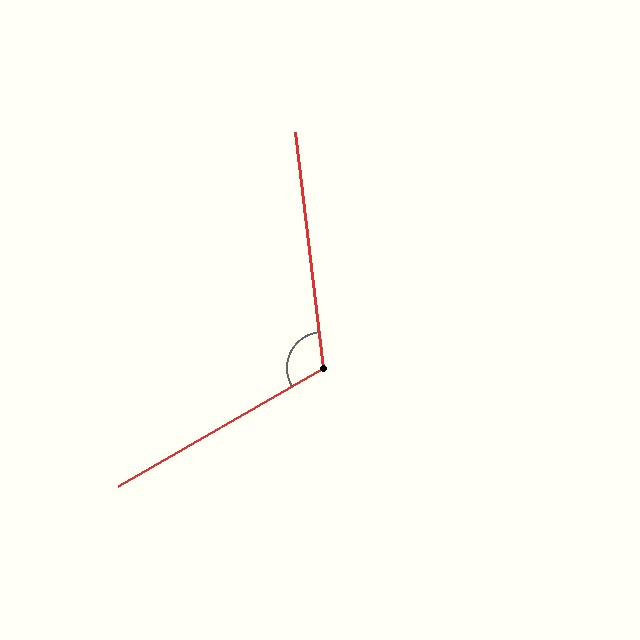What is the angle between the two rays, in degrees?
Approximately 113 degrees.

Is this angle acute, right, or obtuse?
It is obtuse.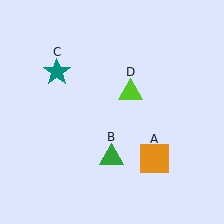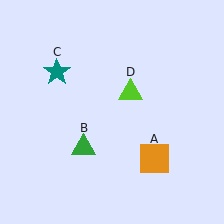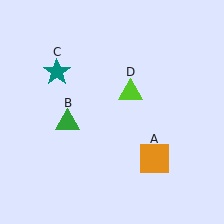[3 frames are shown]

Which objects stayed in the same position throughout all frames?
Orange square (object A) and teal star (object C) and lime triangle (object D) remained stationary.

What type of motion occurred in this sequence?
The green triangle (object B) rotated clockwise around the center of the scene.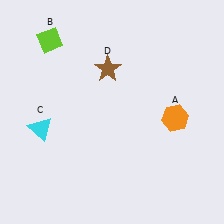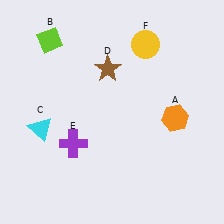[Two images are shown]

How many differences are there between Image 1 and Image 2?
There are 2 differences between the two images.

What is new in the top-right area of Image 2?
A yellow circle (F) was added in the top-right area of Image 2.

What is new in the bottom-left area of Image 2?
A purple cross (E) was added in the bottom-left area of Image 2.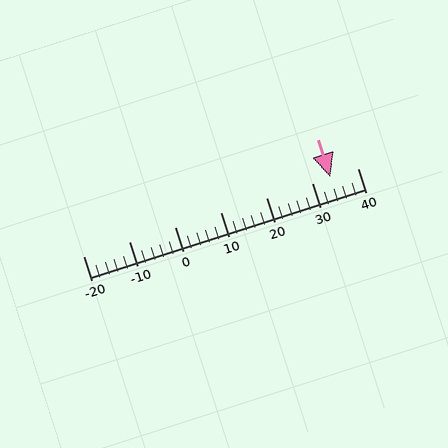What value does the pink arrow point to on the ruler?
The pink arrow points to approximately 34.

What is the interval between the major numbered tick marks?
The major tick marks are spaced 10 units apart.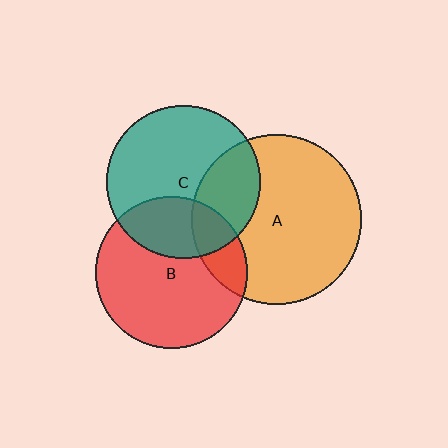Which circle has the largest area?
Circle A (orange).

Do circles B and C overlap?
Yes.